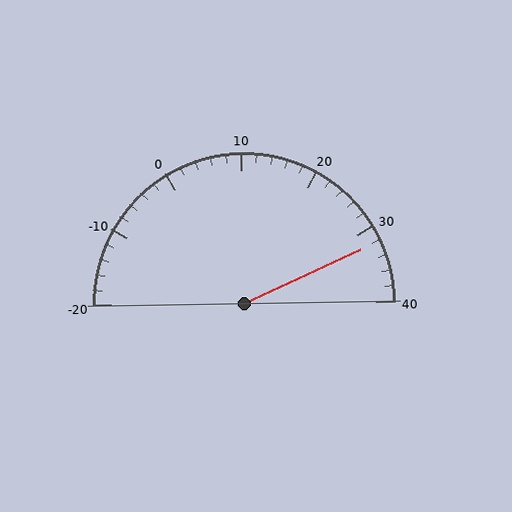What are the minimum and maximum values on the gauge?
The gauge ranges from -20 to 40.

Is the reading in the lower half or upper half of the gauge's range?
The reading is in the upper half of the range (-20 to 40).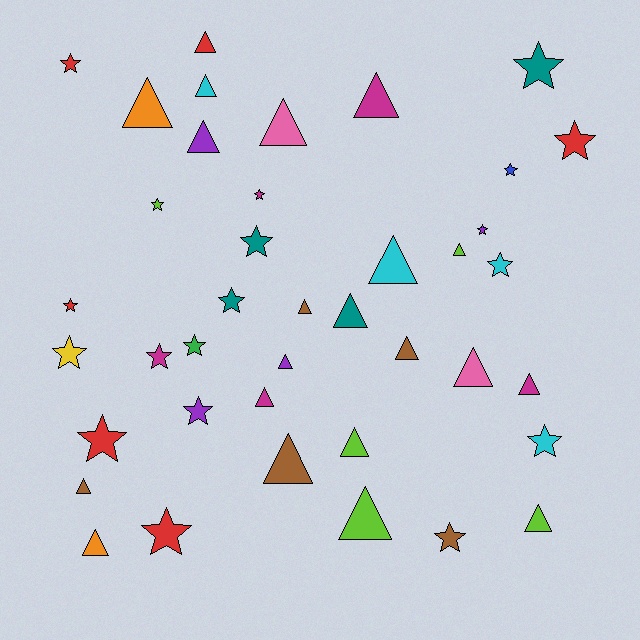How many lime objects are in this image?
There are 5 lime objects.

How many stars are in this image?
There are 19 stars.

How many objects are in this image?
There are 40 objects.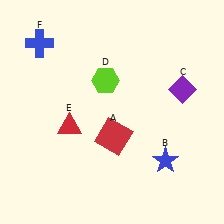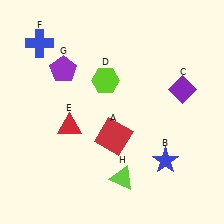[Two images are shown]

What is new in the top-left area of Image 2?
A purple pentagon (G) was added in the top-left area of Image 2.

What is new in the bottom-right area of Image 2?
A lime triangle (H) was added in the bottom-right area of Image 2.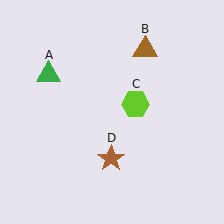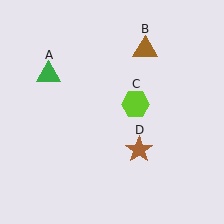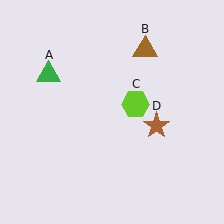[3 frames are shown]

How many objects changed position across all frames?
1 object changed position: brown star (object D).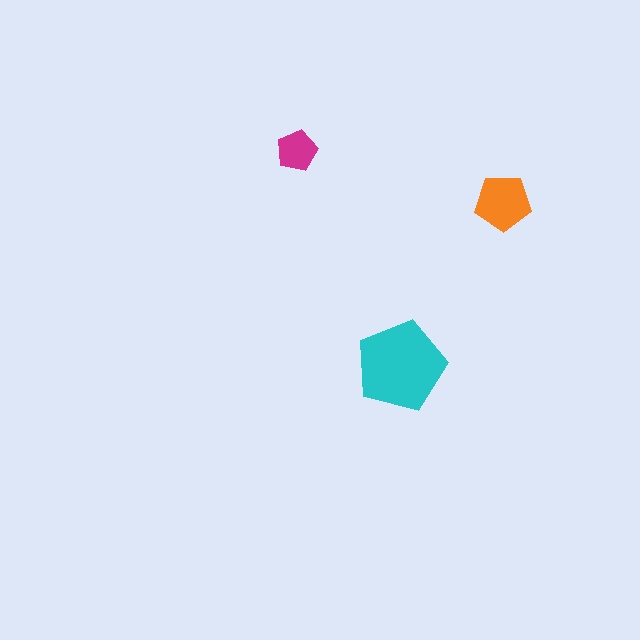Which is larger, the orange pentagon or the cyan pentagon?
The cyan one.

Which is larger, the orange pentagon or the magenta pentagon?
The orange one.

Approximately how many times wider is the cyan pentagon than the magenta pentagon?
About 2 times wider.